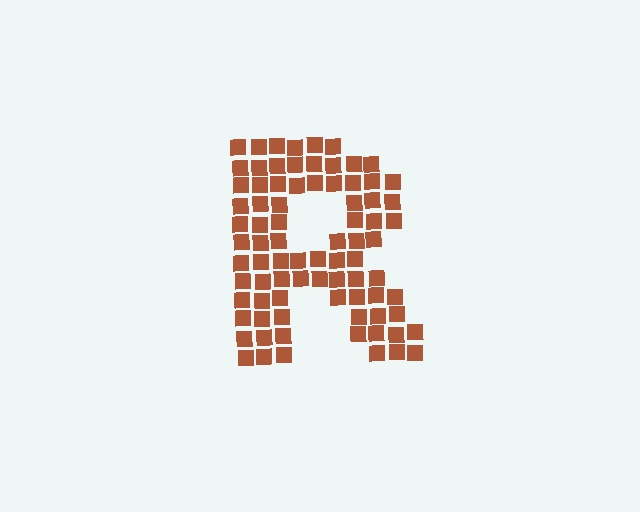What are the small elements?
The small elements are squares.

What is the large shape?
The large shape is the letter R.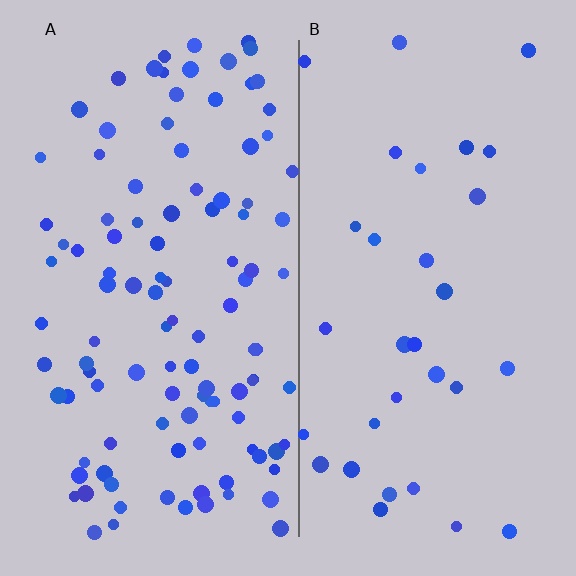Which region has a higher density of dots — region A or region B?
A (the left).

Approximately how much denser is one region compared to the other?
Approximately 3.4× — region A over region B.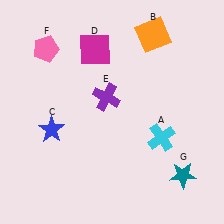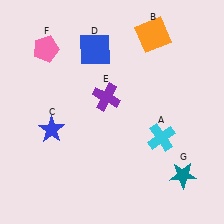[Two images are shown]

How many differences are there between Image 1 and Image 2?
There is 1 difference between the two images.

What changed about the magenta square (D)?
In Image 1, D is magenta. In Image 2, it changed to blue.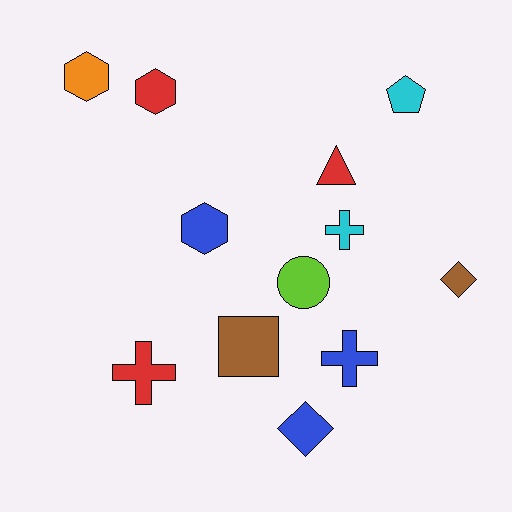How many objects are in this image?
There are 12 objects.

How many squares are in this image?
There is 1 square.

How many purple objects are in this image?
There are no purple objects.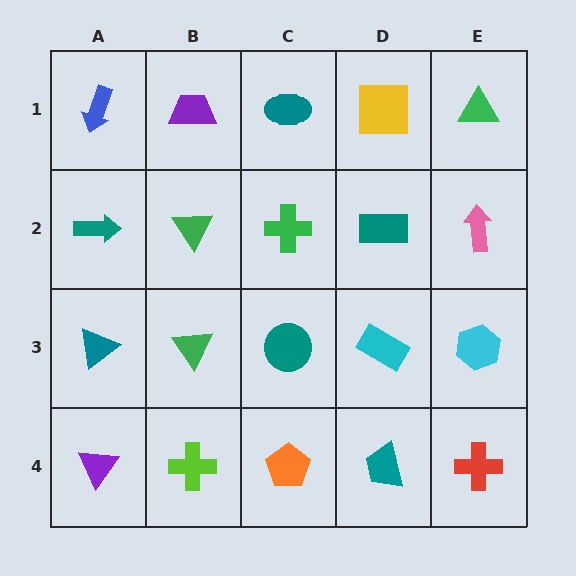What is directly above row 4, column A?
A teal triangle.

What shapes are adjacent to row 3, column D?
A teal rectangle (row 2, column D), a teal trapezoid (row 4, column D), a teal circle (row 3, column C), a cyan hexagon (row 3, column E).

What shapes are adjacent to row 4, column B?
A green triangle (row 3, column B), a purple triangle (row 4, column A), an orange pentagon (row 4, column C).